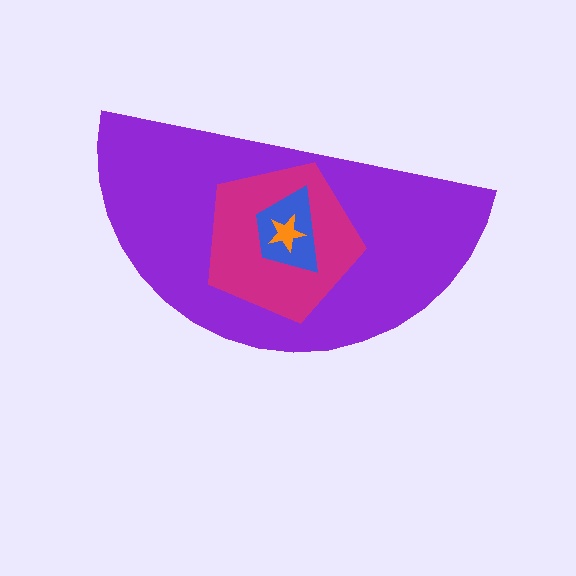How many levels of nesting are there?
4.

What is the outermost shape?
The purple semicircle.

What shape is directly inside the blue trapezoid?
The orange star.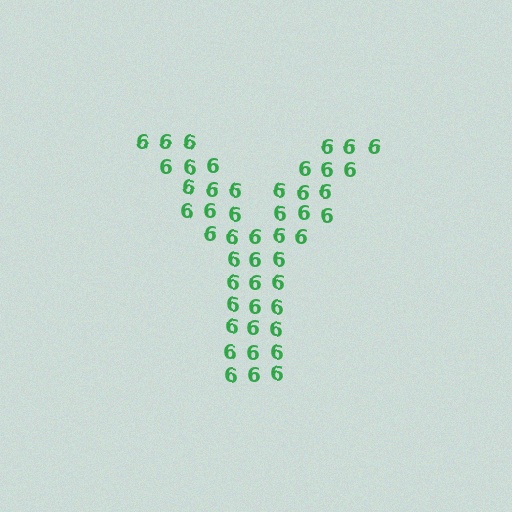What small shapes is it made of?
It is made of small digit 6's.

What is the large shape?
The large shape is the letter Y.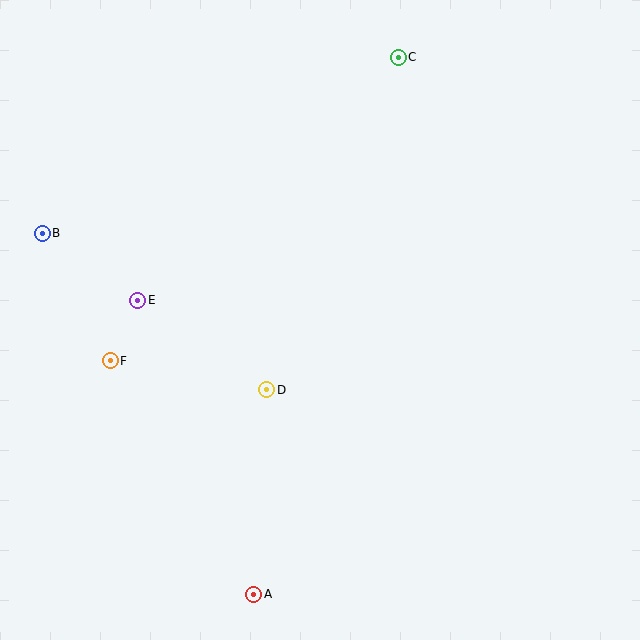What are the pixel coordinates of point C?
Point C is at (398, 57).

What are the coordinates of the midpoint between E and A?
The midpoint between E and A is at (196, 447).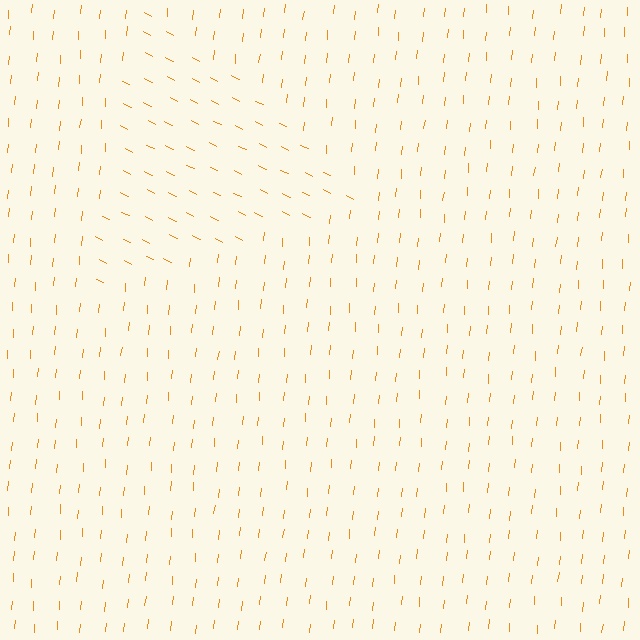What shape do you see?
I see a triangle.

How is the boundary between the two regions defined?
The boundary is defined purely by a change in line orientation (approximately 68 degrees difference). All lines are the same color and thickness.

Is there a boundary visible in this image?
Yes, there is a texture boundary formed by a change in line orientation.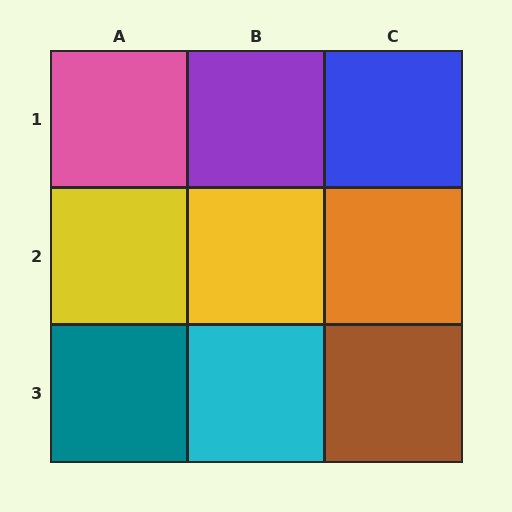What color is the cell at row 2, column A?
Yellow.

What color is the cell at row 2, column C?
Orange.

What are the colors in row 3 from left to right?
Teal, cyan, brown.